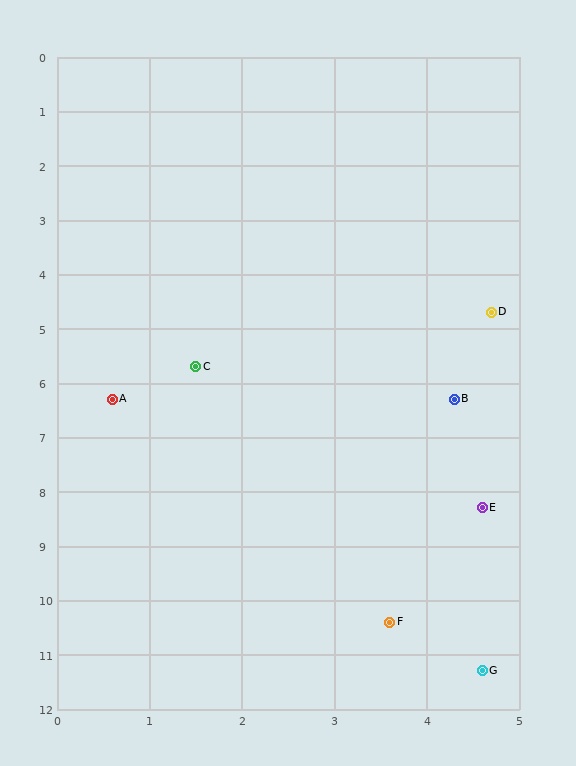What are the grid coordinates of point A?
Point A is at approximately (0.6, 6.3).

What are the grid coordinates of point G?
Point G is at approximately (4.6, 11.3).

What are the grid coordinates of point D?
Point D is at approximately (4.7, 4.7).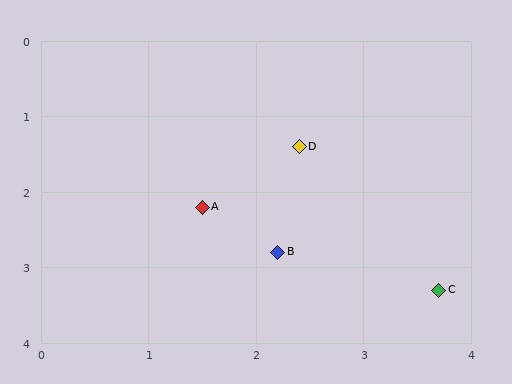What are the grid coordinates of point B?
Point B is at approximately (2.2, 2.8).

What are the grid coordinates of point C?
Point C is at approximately (3.7, 3.3).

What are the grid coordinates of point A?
Point A is at approximately (1.5, 2.2).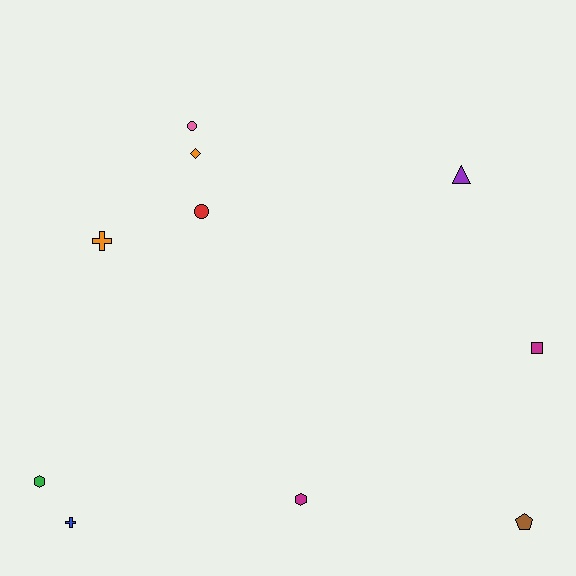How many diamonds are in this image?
There is 1 diamond.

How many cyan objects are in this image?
There are no cyan objects.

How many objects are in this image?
There are 10 objects.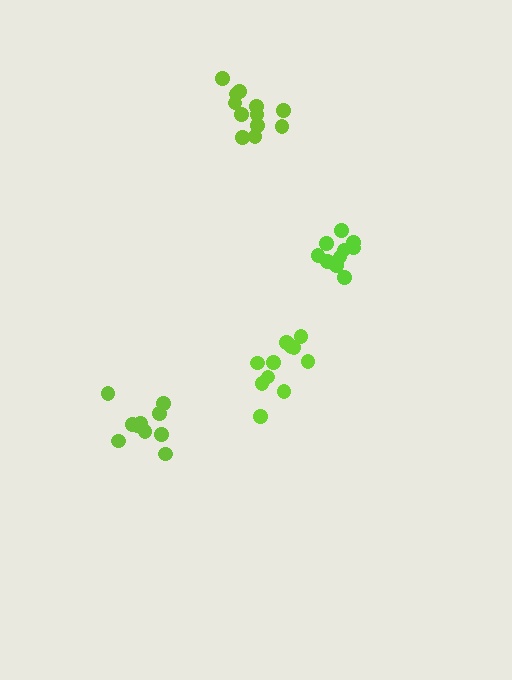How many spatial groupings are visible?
There are 4 spatial groupings.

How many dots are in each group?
Group 1: 11 dots, Group 2: 10 dots, Group 3: 10 dots, Group 4: 12 dots (43 total).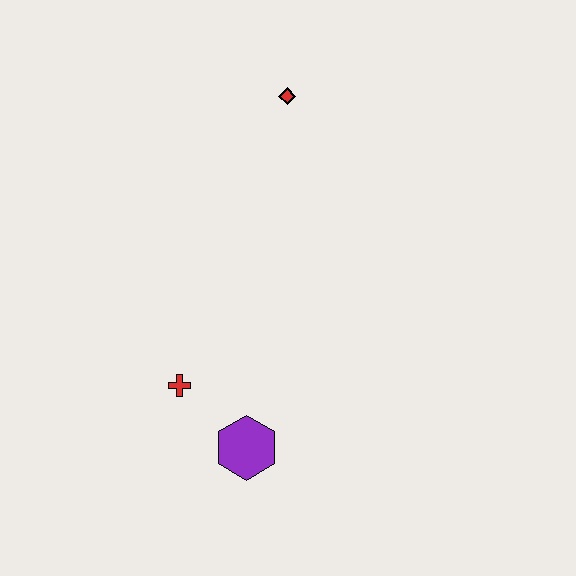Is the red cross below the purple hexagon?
No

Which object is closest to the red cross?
The purple hexagon is closest to the red cross.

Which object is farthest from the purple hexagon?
The red diamond is farthest from the purple hexagon.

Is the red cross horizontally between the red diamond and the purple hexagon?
No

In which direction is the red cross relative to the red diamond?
The red cross is below the red diamond.